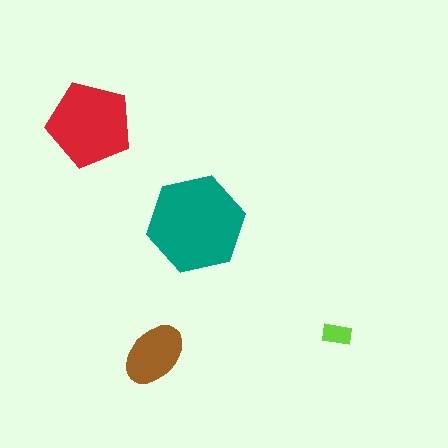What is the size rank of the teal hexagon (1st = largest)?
1st.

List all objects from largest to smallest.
The teal hexagon, the red pentagon, the brown ellipse, the lime rectangle.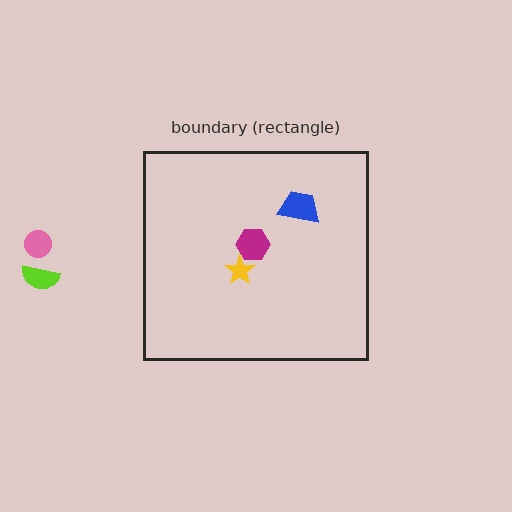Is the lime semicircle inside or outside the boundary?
Outside.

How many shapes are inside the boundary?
3 inside, 2 outside.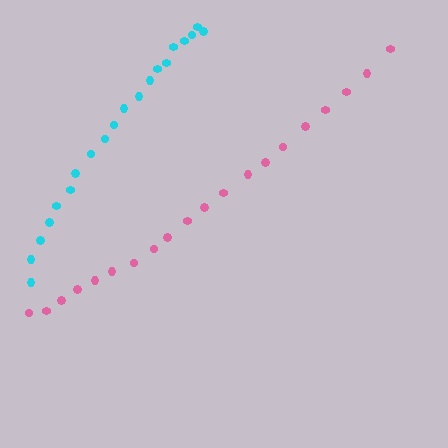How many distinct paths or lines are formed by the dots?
There are 2 distinct paths.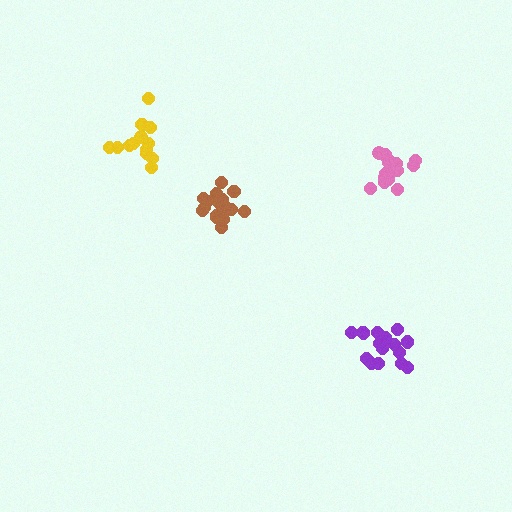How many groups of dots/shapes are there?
There are 4 groups.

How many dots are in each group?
Group 1: 13 dots, Group 2: 16 dots, Group 3: 17 dots, Group 4: 17 dots (63 total).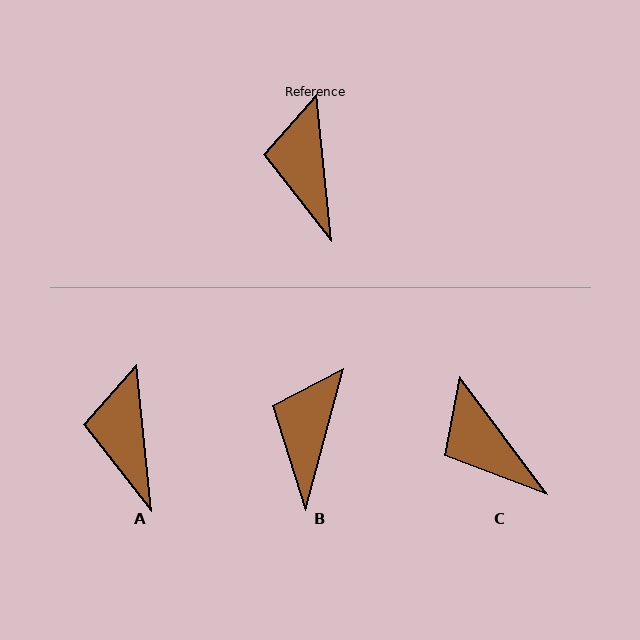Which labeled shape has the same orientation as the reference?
A.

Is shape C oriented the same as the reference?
No, it is off by about 31 degrees.